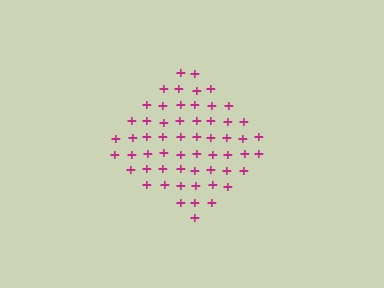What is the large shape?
The large shape is a diamond.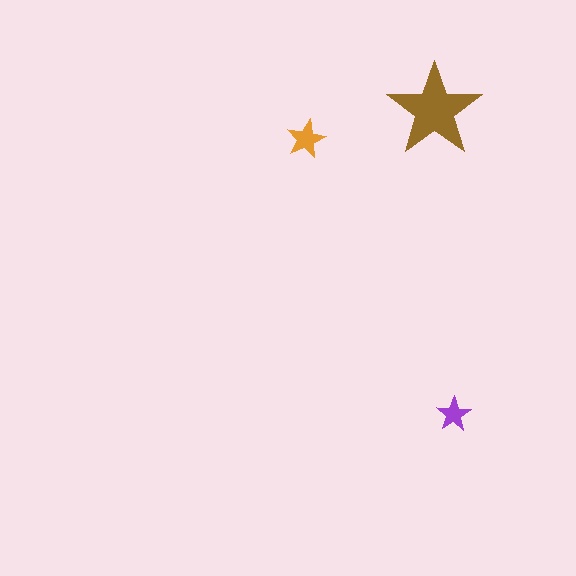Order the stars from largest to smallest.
the brown one, the orange one, the purple one.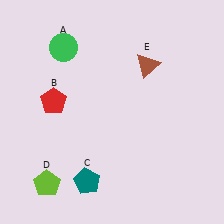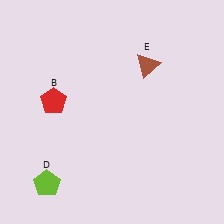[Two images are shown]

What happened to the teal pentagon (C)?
The teal pentagon (C) was removed in Image 2. It was in the bottom-left area of Image 1.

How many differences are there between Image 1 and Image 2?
There are 2 differences between the two images.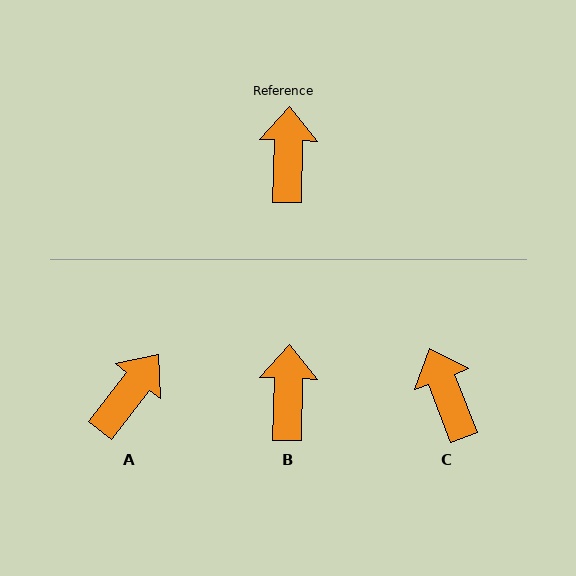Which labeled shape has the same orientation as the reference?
B.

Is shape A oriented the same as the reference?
No, it is off by about 36 degrees.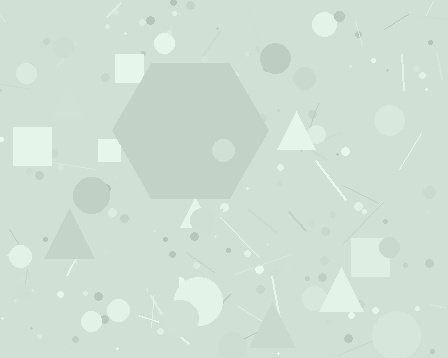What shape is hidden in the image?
A hexagon is hidden in the image.